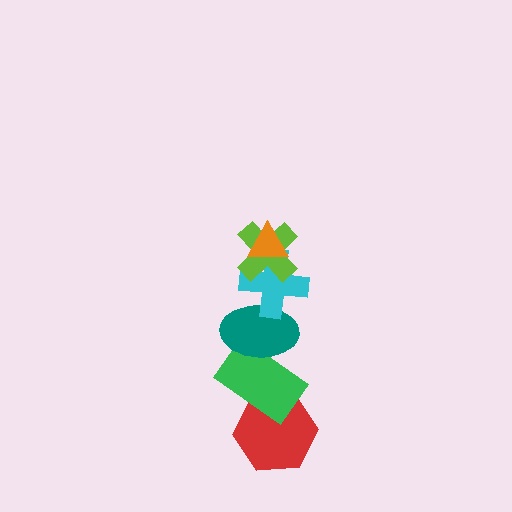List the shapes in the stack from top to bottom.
From top to bottom: the orange triangle, the lime cross, the cyan cross, the teal ellipse, the green rectangle, the red hexagon.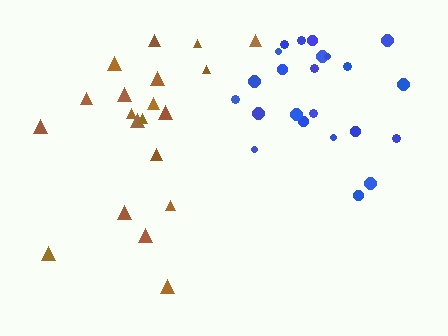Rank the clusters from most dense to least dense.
blue, brown.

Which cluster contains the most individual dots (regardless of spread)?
Blue (23).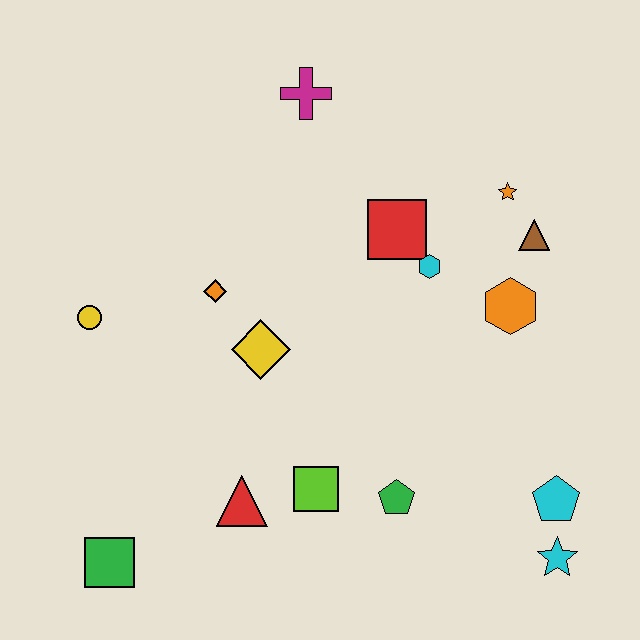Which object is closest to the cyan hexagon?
The red square is closest to the cyan hexagon.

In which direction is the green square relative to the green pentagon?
The green square is to the left of the green pentagon.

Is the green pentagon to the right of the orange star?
No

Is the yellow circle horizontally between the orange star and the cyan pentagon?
No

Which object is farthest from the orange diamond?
The cyan star is farthest from the orange diamond.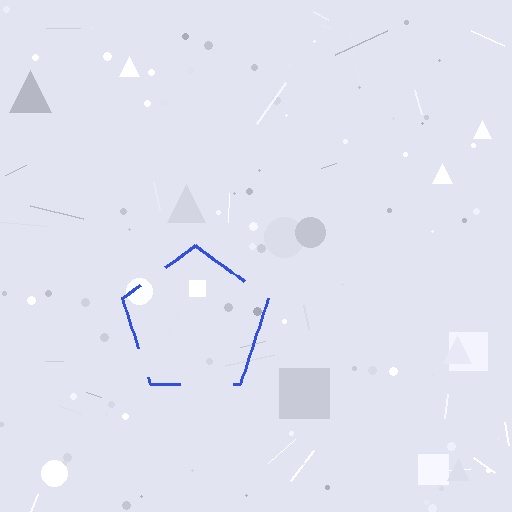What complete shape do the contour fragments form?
The contour fragments form a pentagon.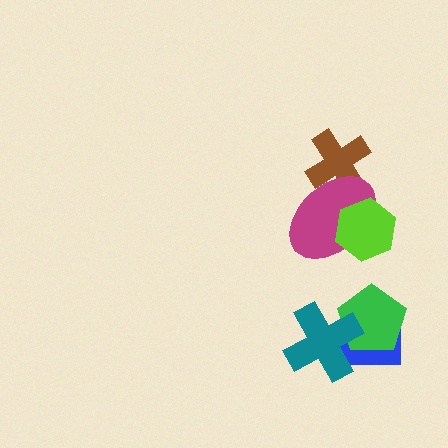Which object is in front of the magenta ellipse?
The lime hexagon is in front of the magenta ellipse.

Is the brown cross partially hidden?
Yes, it is partially covered by another shape.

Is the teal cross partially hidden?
No, no other shape covers it.